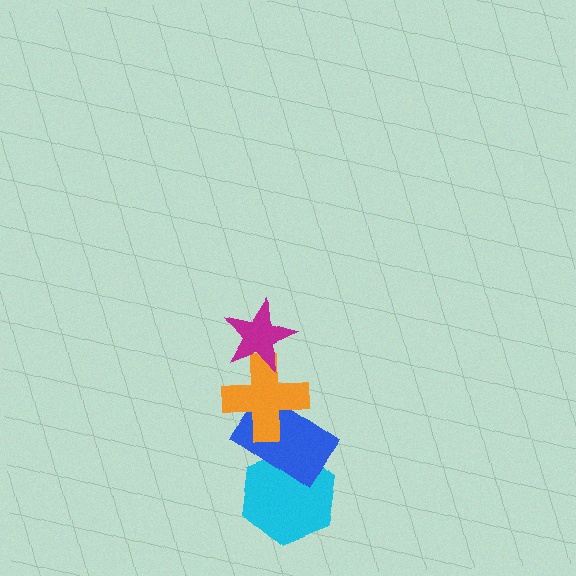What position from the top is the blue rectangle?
The blue rectangle is 3rd from the top.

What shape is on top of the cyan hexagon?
The blue rectangle is on top of the cyan hexagon.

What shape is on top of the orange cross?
The magenta star is on top of the orange cross.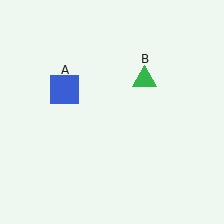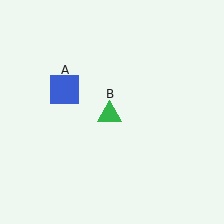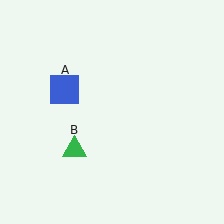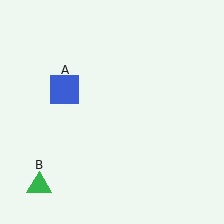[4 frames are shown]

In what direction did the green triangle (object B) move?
The green triangle (object B) moved down and to the left.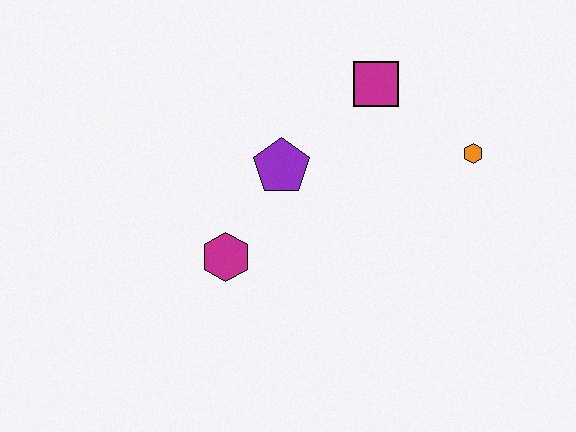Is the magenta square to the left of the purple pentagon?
No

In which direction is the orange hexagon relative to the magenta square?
The orange hexagon is to the right of the magenta square.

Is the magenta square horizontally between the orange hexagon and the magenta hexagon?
Yes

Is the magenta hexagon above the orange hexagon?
No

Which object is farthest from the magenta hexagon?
The orange hexagon is farthest from the magenta hexagon.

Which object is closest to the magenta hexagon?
The purple pentagon is closest to the magenta hexagon.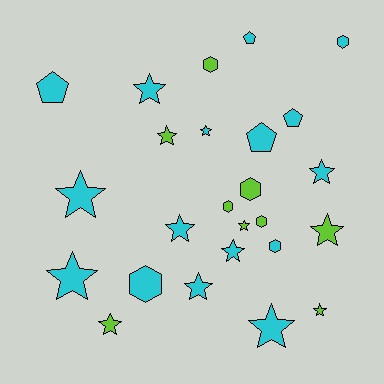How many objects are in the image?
There are 25 objects.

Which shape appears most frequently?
Star, with 14 objects.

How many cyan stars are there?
There are 9 cyan stars.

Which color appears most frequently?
Cyan, with 16 objects.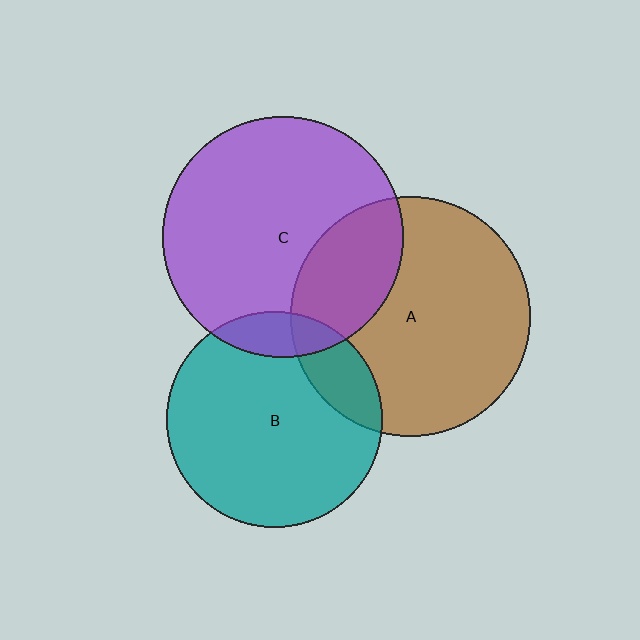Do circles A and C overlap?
Yes.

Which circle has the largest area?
Circle C (purple).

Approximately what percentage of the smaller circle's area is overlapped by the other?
Approximately 25%.